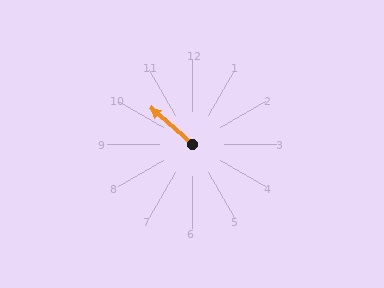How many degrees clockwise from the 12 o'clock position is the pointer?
Approximately 311 degrees.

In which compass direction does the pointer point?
Northwest.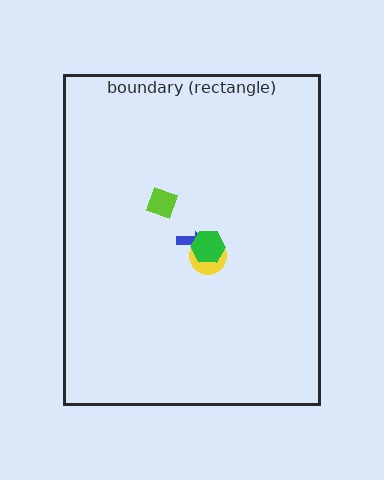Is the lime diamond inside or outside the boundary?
Inside.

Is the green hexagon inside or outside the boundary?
Inside.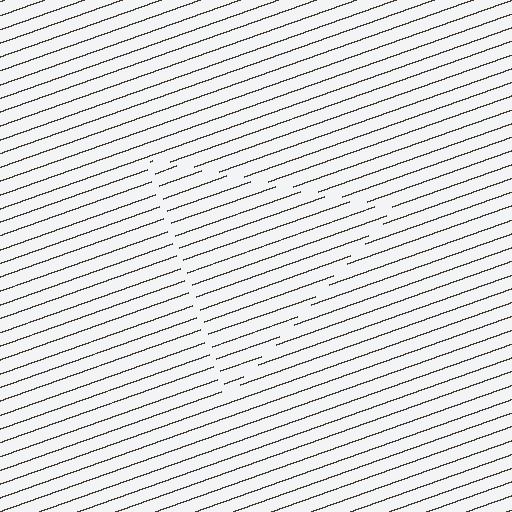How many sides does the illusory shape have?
3 sides — the line-ends trace a triangle.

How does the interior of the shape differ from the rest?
The interior of the shape contains the same grating, shifted by half a period — the contour is defined by the phase discontinuity where line-ends from the inner and outer gratings abut.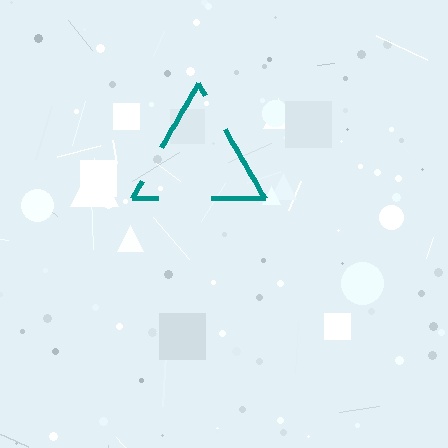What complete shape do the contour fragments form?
The contour fragments form a triangle.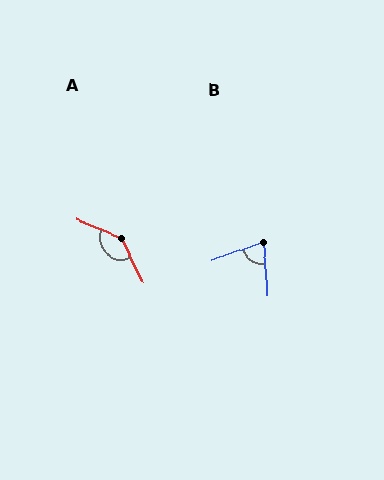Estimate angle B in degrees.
Approximately 75 degrees.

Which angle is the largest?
A, at approximately 138 degrees.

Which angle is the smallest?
B, at approximately 75 degrees.